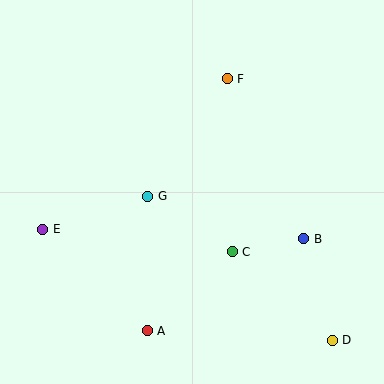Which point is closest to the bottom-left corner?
Point A is closest to the bottom-left corner.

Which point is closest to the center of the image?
Point G at (148, 196) is closest to the center.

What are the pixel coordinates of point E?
Point E is at (43, 229).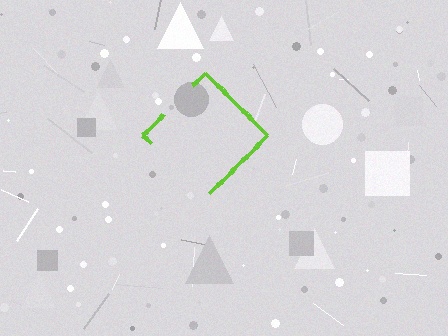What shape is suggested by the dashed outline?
The dashed outline suggests a diamond.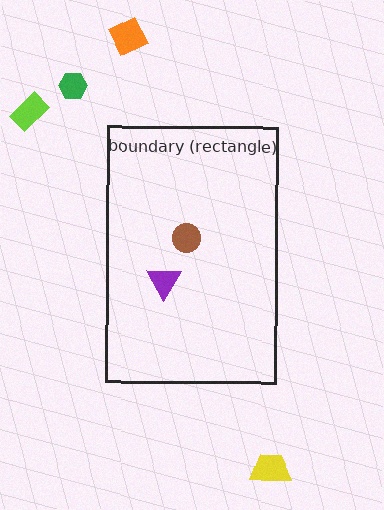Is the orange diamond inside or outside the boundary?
Outside.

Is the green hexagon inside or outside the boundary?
Outside.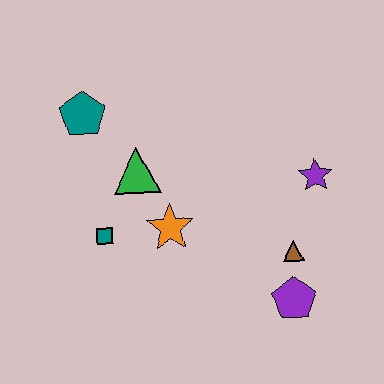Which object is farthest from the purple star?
The teal pentagon is farthest from the purple star.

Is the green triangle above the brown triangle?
Yes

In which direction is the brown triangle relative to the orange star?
The brown triangle is to the right of the orange star.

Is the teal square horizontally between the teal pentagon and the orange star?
Yes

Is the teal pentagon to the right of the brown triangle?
No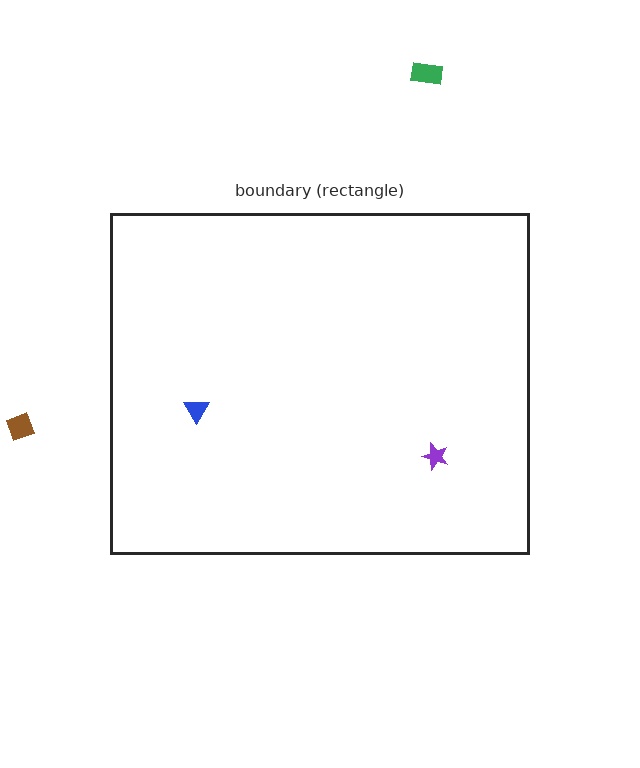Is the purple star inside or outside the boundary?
Inside.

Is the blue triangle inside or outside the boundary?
Inside.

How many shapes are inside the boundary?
2 inside, 2 outside.